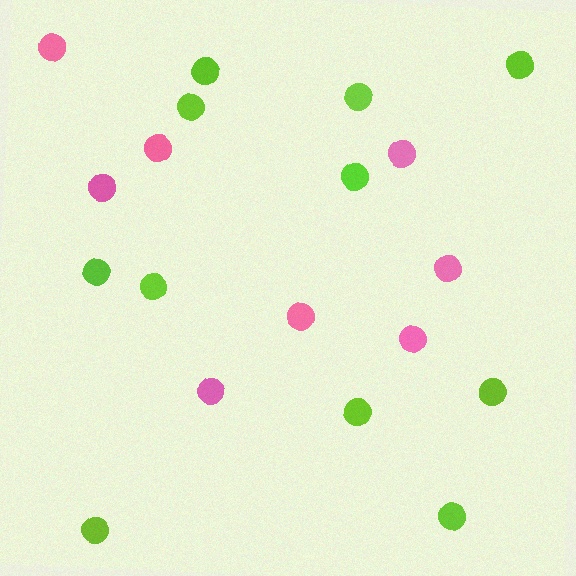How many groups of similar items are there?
There are 2 groups: one group of lime circles (11) and one group of pink circles (8).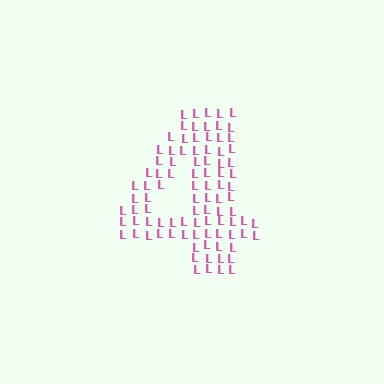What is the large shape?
The large shape is the digit 4.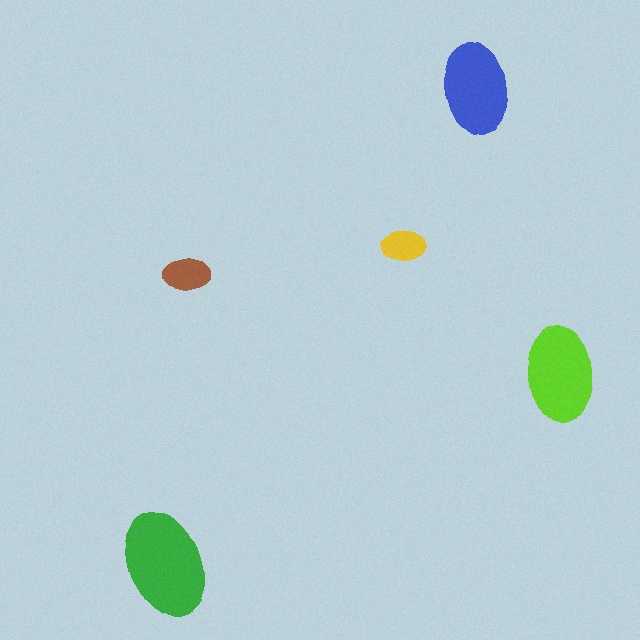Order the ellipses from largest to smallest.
the green one, the lime one, the blue one, the brown one, the yellow one.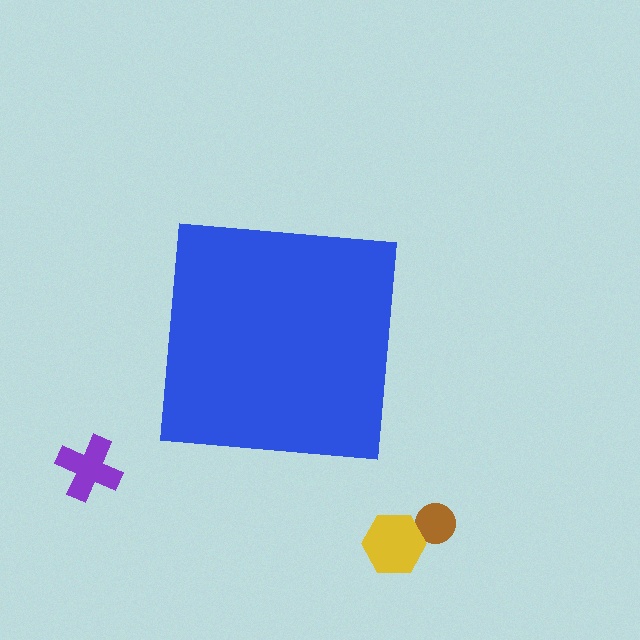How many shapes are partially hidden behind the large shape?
0 shapes are partially hidden.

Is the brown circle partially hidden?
No, the brown circle is fully visible.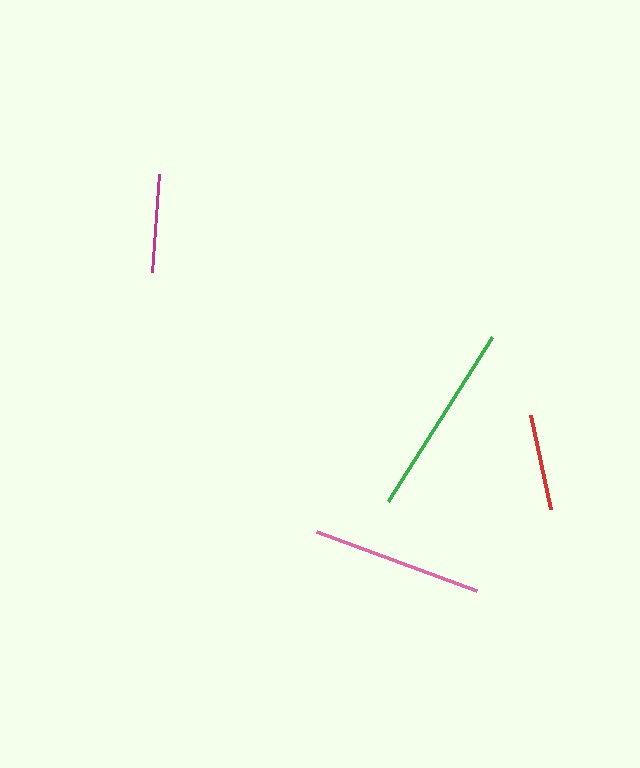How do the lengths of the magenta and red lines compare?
The magenta and red lines are approximately the same length.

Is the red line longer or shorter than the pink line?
The pink line is longer than the red line.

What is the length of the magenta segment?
The magenta segment is approximately 98 pixels long.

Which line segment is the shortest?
The red line is the shortest at approximately 97 pixels.